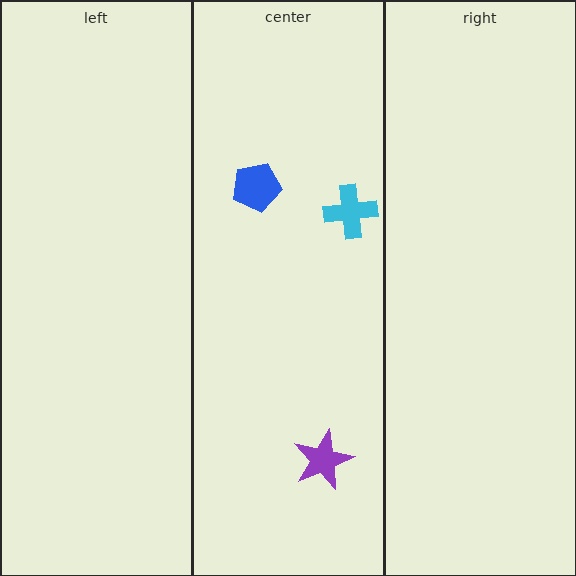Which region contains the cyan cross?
The center region.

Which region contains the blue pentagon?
The center region.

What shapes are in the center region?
The blue pentagon, the purple star, the cyan cross.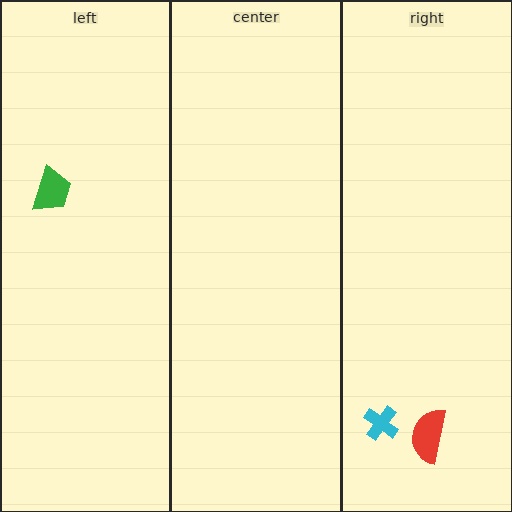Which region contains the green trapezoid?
The left region.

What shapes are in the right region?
The red semicircle, the cyan cross.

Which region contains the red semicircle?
The right region.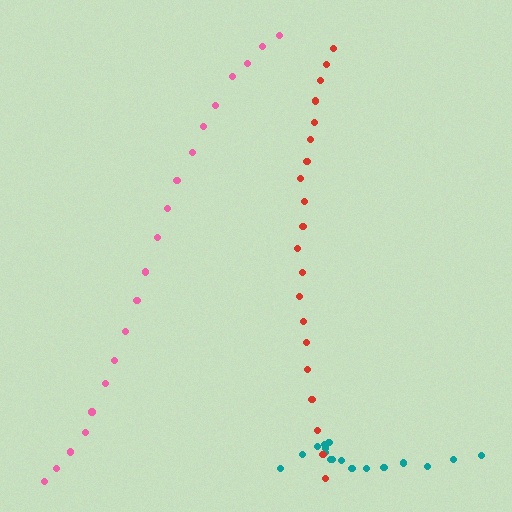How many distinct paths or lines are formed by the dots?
There are 3 distinct paths.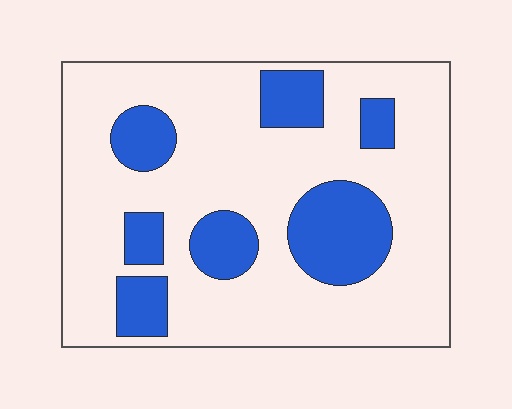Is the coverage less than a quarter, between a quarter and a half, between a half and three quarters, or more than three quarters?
Less than a quarter.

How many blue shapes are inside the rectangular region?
7.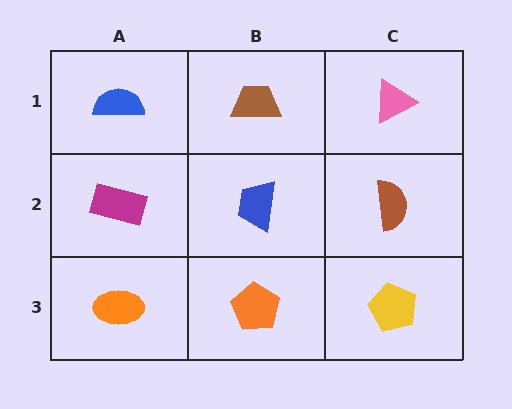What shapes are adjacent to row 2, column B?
A brown trapezoid (row 1, column B), an orange pentagon (row 3, column B), a magenta rectangle (row 2, column A), a brown semicircle (row 2, column C).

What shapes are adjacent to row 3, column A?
A magenta rectangle (row 2, column A), an orange pentagon (row 3, column B).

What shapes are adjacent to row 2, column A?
A blue semicircle (row 1, column A), an orange ellipse (row 3, column A), a blue trapezoid (row 2, column B).